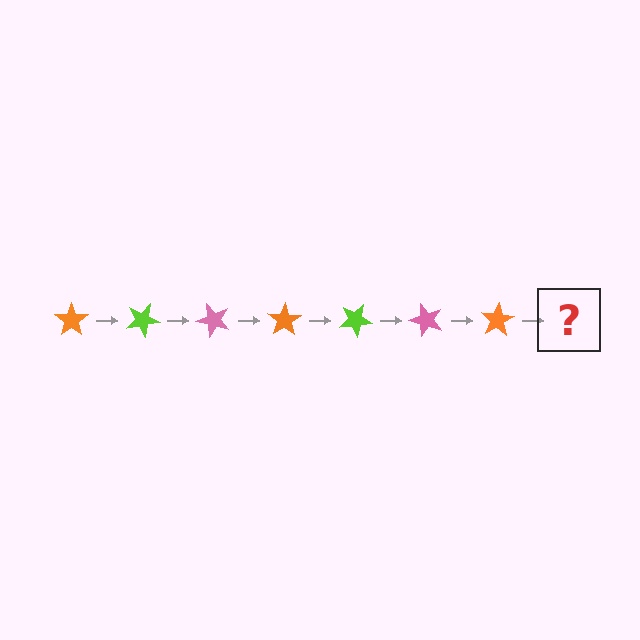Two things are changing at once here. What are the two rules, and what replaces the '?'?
The two rules are that it rotates 25 degrees each step and the color cycles through orange, lime, and pink. The '?' should be a lime star, rotated 175 degrees from the start.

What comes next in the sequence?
The next element should be a lime star, rotated 175 degrees from the start.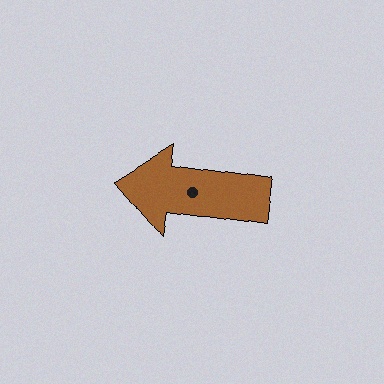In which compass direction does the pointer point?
West.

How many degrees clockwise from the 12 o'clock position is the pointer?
Approximately 278 degrees.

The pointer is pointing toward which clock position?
Roughly 9 o'clock.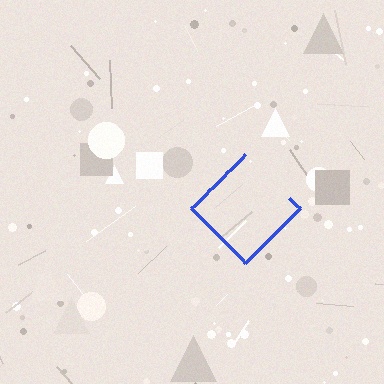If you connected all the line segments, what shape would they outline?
They would outline a diamond.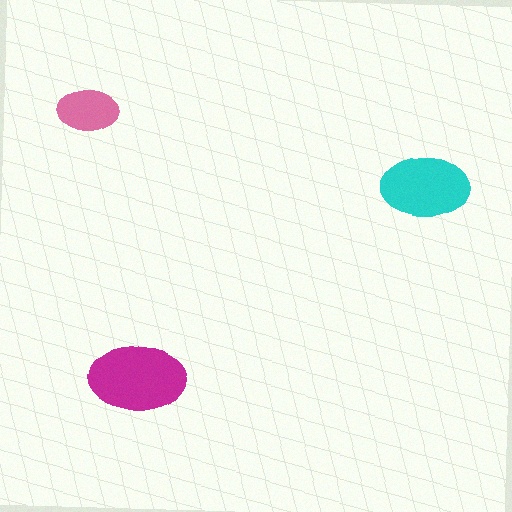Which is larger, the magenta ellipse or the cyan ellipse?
The magenta one.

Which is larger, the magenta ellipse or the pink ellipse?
The magenta one.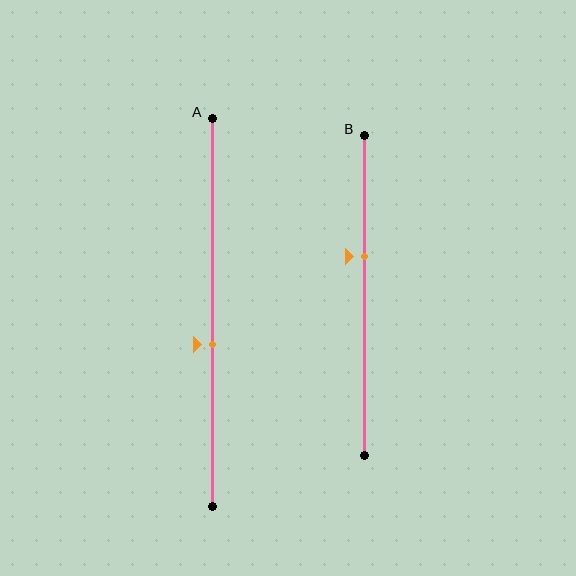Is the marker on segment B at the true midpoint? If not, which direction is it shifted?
No, the marker on segment B is shifted upward by about 12% of the segment length.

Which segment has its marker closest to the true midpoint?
Segment A has its marker closest to the true midpoint.